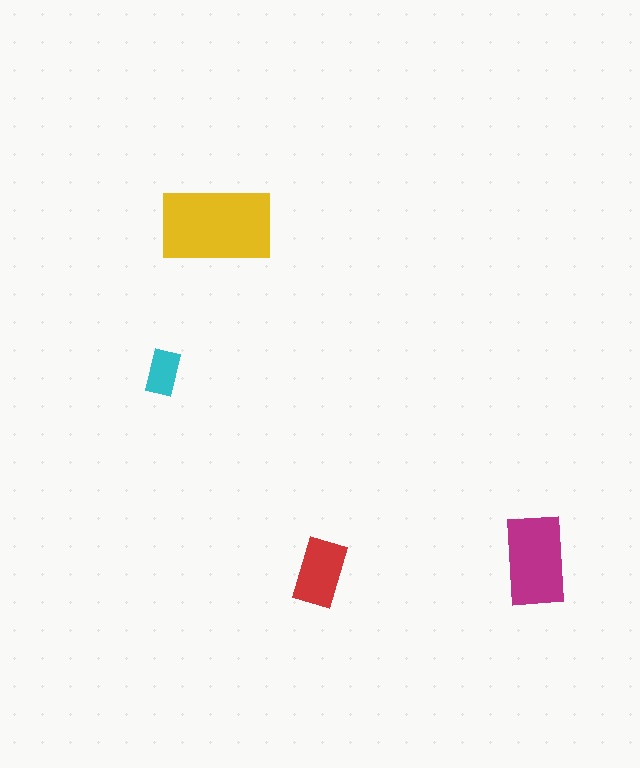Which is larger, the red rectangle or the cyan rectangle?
The red one.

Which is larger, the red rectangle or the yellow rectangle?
The yellow one.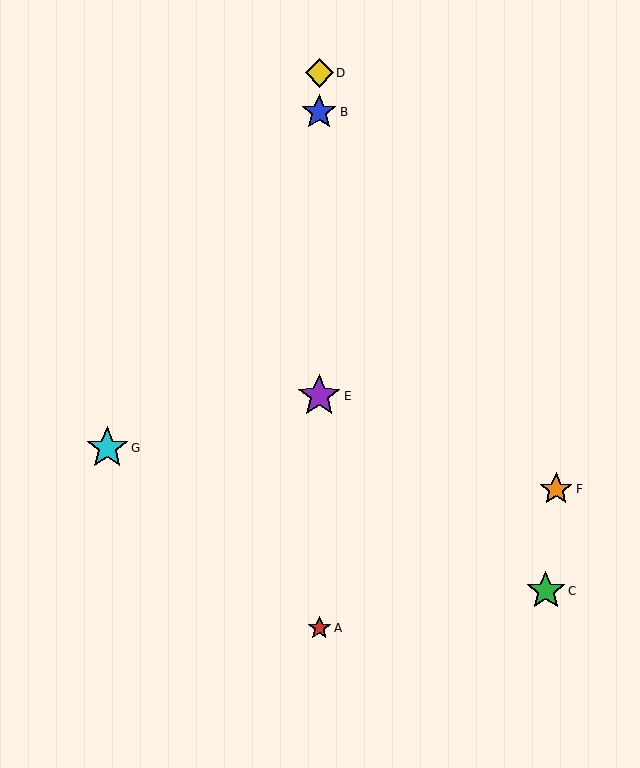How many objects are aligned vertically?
4 objects (A, B, D, E) are aligned vertically.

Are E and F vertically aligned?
No, E is at x≈319 and F is at x≈556.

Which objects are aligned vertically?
Objects A, B, D, E are aligned vertically.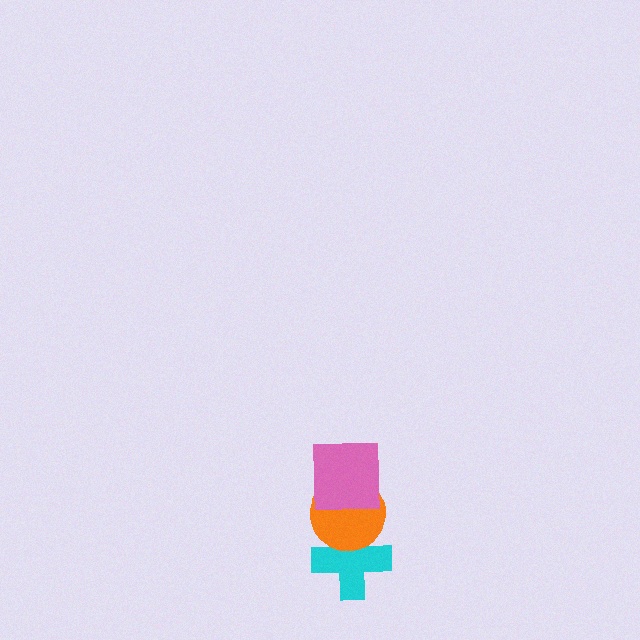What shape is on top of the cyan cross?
The orange circle is on top of the cyan cross.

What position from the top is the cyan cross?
The cyan cross is 3rd from the top.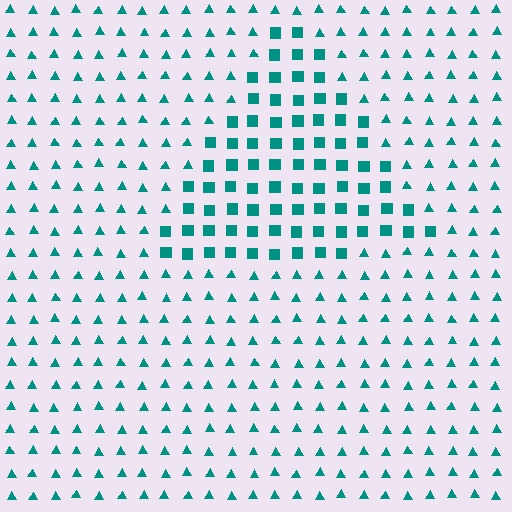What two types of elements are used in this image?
The image uses squares inside the triangle region and triangles outside it.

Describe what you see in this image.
The image is filled with small teal elements arranged in a uniform grid. A triangle-shaped region contains squares, while the surrounding area contains triangles. The boundary is defined purely by the change in element shape.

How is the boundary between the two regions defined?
The boundary is defined by a change in element shape: squares inside vs. triangles outside. All elements share the same color and spacing.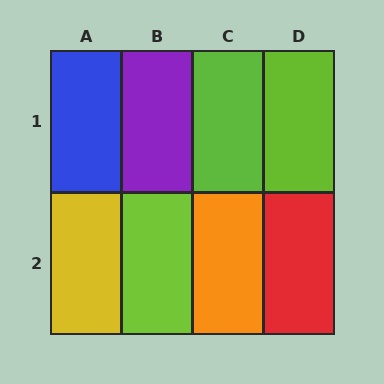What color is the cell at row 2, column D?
Red.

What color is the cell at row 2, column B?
Lime.